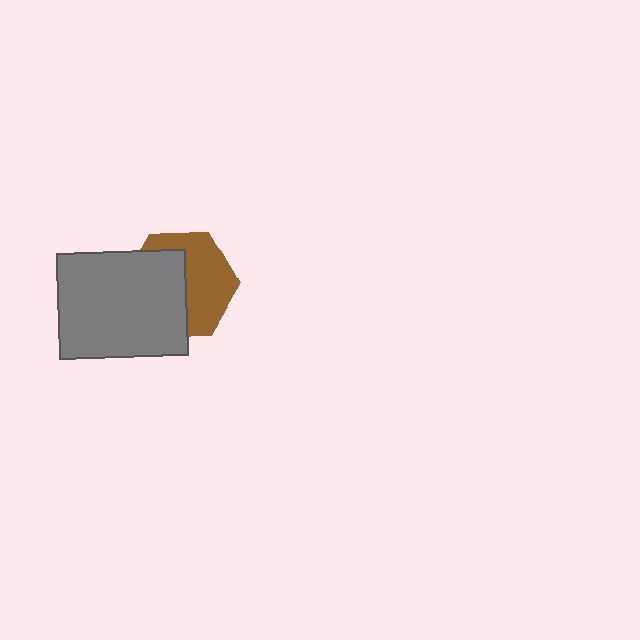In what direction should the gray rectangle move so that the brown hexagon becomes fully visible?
The gray rectangle should move left. That is the shortest direction to clear the overlap and leave the brown hexagon fully visible.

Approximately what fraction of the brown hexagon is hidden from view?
Roughly 49% of the brown hexagon is hidden behind the gray rectangle.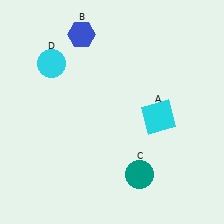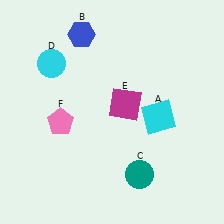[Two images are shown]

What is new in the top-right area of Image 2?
A magenta square (E) was added in the top-right area of Image 2.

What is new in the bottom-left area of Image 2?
A pink pentagon (F) was added in the bottom-left area of Image 2.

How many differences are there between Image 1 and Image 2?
There are 2 differences between the two images.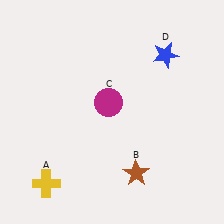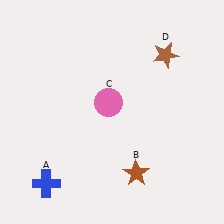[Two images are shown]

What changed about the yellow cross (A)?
In Image 1, A is yellow. In Image 2, it changed to blue.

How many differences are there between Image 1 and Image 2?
There are 3 differences between the two images.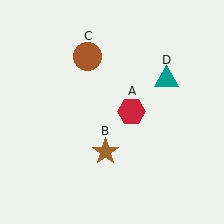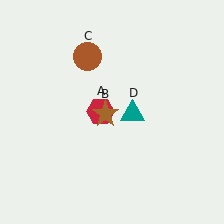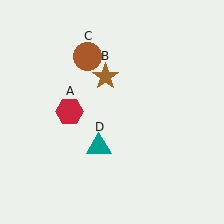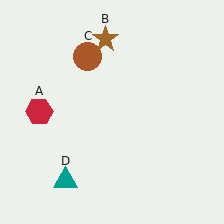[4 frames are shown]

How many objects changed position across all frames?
3 objects changed position: red hexagon (object A), brown star (object B), teal triangle (object D).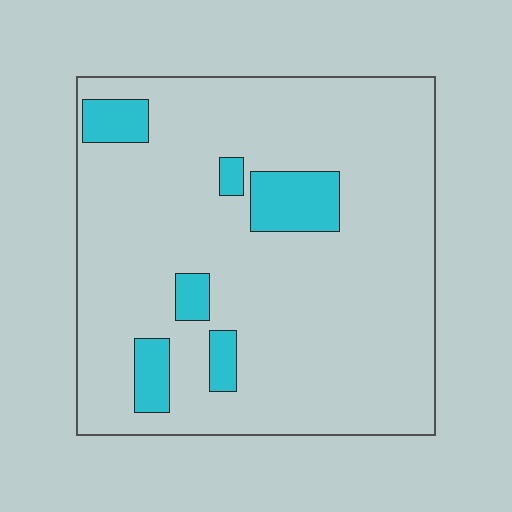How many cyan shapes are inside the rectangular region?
6.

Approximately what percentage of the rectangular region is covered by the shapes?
Approximately 10%.